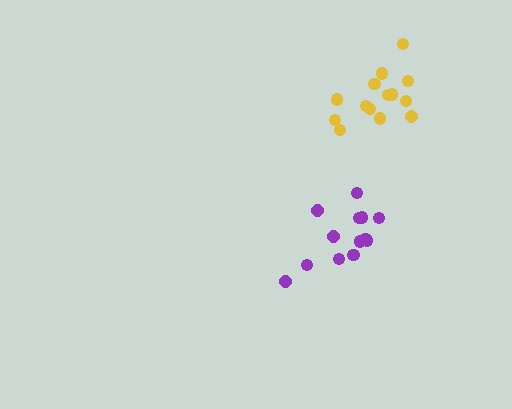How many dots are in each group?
Group 1: 13 dots, Group 2: 14 dots (27 total).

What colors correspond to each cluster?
The clusters are colored: purple, yellow.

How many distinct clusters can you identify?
There are 2 distinct clusters.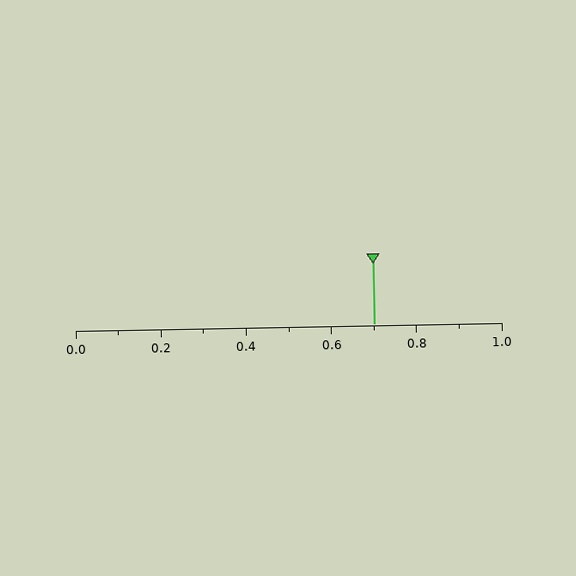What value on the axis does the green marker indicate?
The marker indicates approximately 0.7.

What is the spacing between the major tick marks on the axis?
The major ticks are spaced 0.2 apart.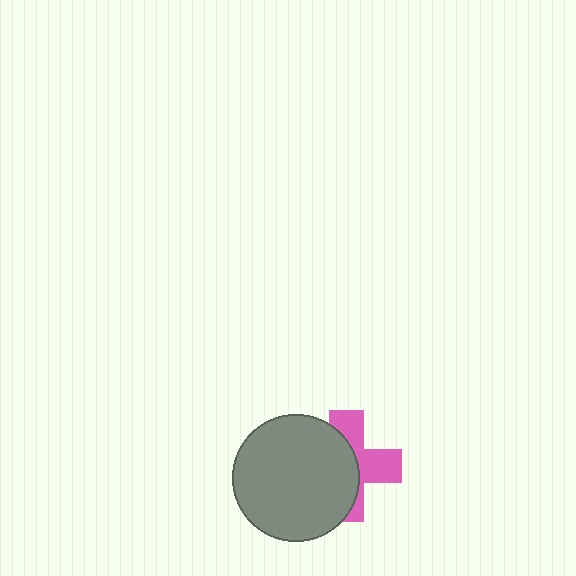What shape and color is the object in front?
The object in front is a gray circle.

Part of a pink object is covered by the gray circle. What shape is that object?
It is a cross.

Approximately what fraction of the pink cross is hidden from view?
Roughly 56% of the pink cross is hidden behind the gray circle.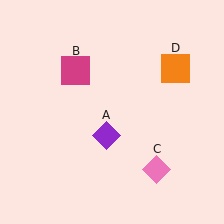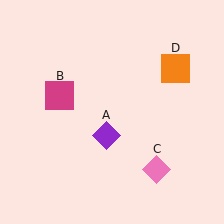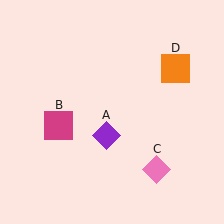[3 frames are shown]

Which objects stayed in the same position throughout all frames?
Purple diamond (object A) and pink diamond (object C) and orange square (object D) remained stationary.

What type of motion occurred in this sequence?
The magenta square (object B) rotated counterclockwise around the center of the scene.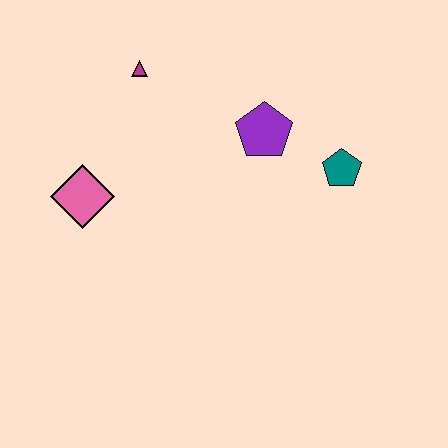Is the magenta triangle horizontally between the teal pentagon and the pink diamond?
Yes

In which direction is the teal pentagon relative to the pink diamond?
The teal pentagon is to the right of the pink diamond.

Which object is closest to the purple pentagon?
The teal pentagon is closest to the purple pentagon.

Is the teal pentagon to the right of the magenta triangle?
Yes